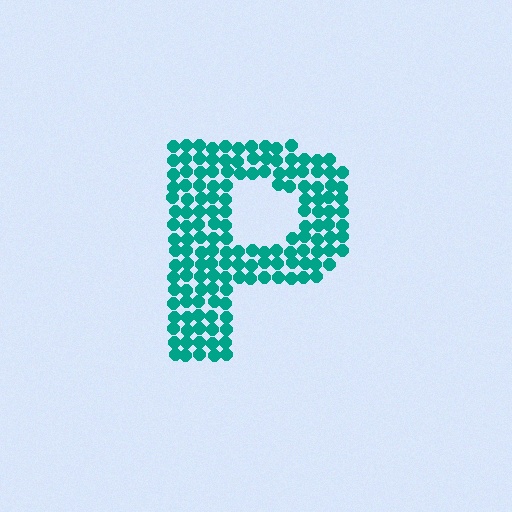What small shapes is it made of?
It is made of small circles.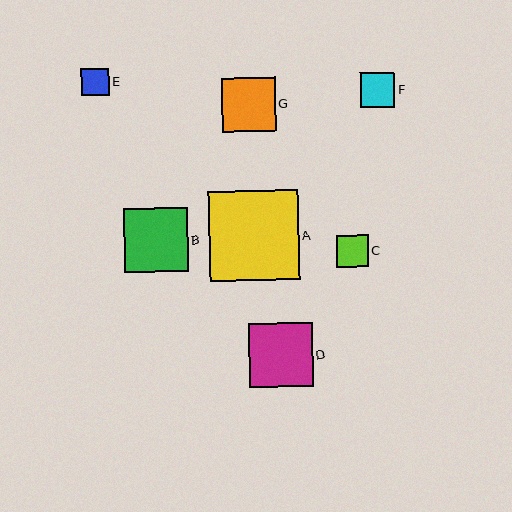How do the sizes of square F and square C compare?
Square F and square C are approximately the same size.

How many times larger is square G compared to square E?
Square G is approximately 2.0 times the size of square E.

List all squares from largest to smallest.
From largest to smallest: A, D, B, G, F, C, E.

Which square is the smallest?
Square E is the smallest with a size of approximately 27 pixels.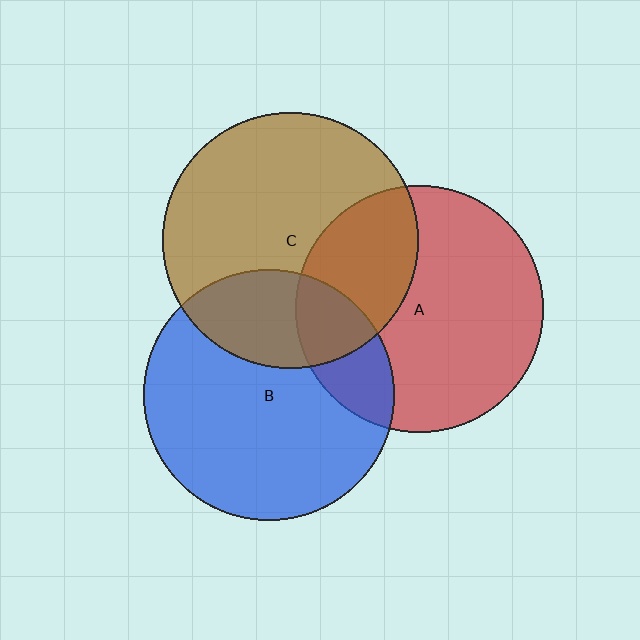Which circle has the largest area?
Circle C (brown).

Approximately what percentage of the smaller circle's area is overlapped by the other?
Approximately 30%.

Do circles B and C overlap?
Yes.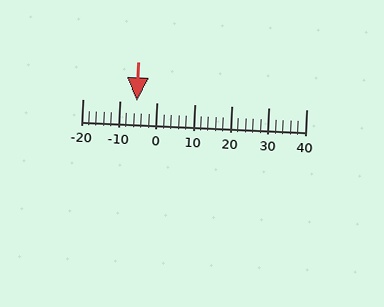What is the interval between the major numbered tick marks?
The major tick marks are spaced 10 units apart.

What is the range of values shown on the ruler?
The ruler shows values from -20 to 40.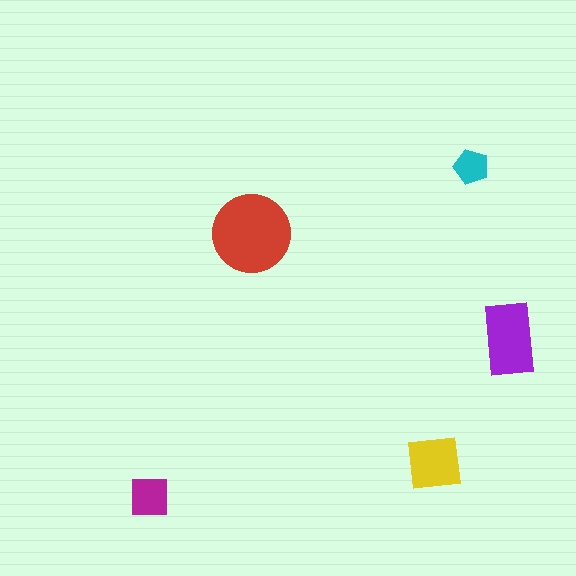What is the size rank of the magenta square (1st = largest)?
4th.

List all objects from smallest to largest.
The cyan pentagon, the magenta square, the yellow square, the purple rectangle, the red circle.